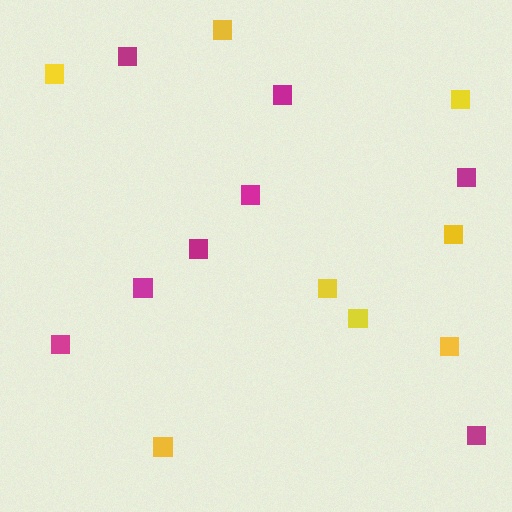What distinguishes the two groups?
There are 2 groups: one group of magenta squares (8) and one group of yellow squares (8).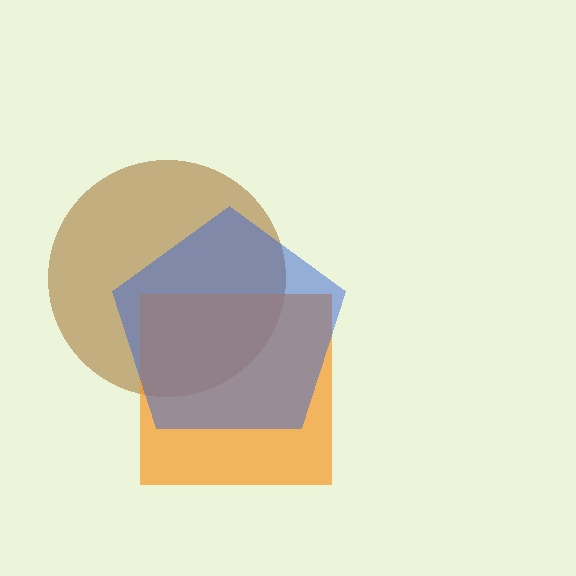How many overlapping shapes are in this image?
There are 3 overlapping shapes in the image.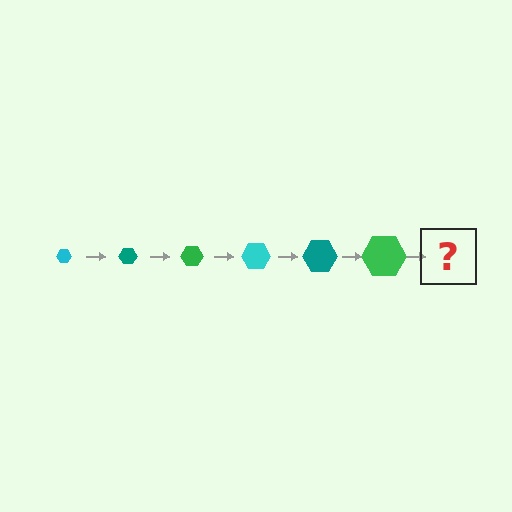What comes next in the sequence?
The next element should be a cyan hexagon, larger than the previous one.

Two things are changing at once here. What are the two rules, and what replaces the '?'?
The two rules are that the hexagon grows larger each step and the color cycles through cyan, teal, and green. The '?' should be a cyan hexagon, larger than the previous one.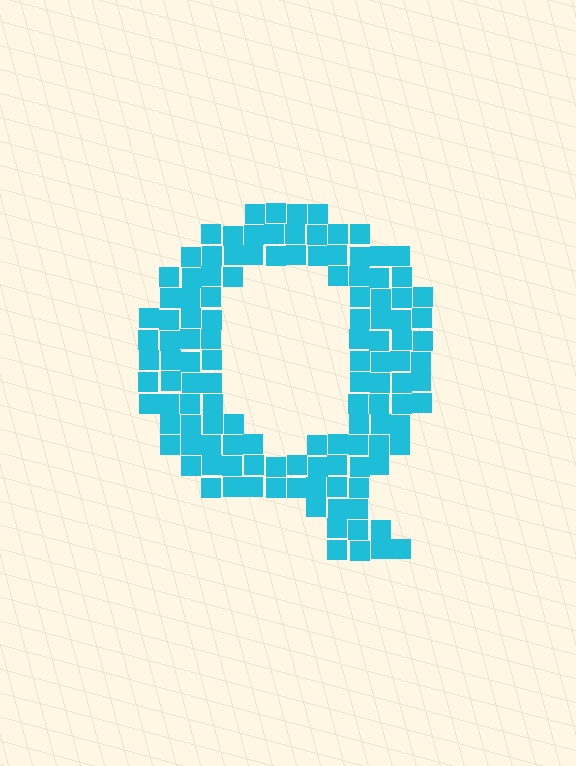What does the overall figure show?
The overall figure shows the letter Q.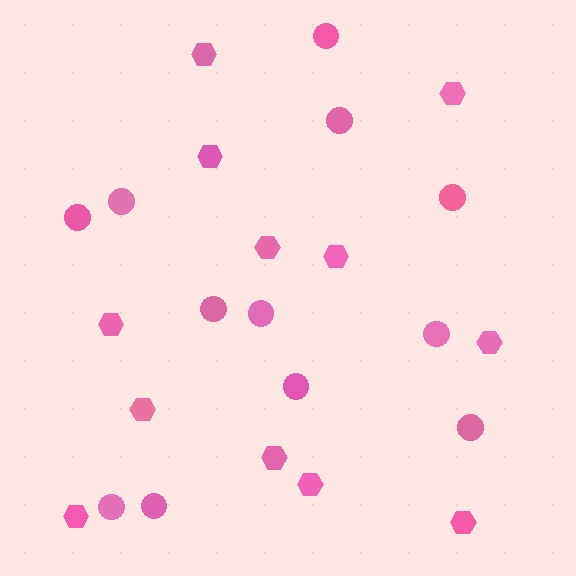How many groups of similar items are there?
There are 2 groups: one group of circles (12) and one group of hexagons (12).